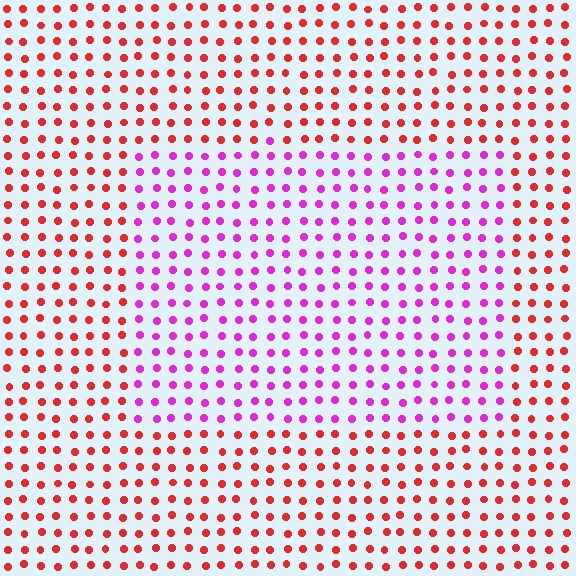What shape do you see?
I see a rectangle.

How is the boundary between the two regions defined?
The boundary is defined purely by a slight shift in hue (about 55 degrees). Spacing, size, and orientation are identical on both sides.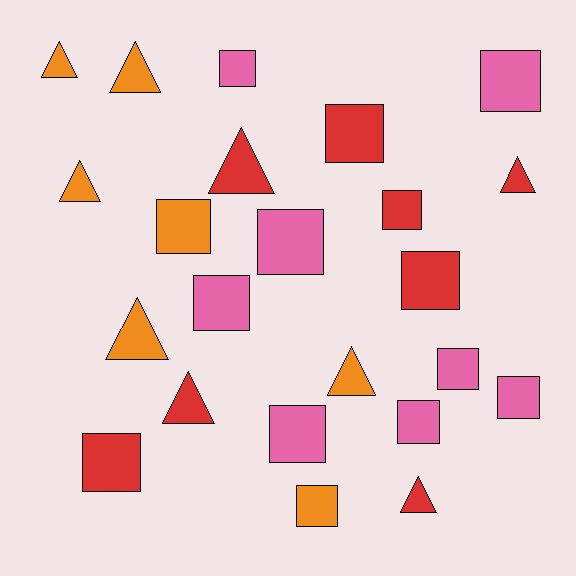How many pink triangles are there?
There are no pink triangles.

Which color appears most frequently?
Red, with 8 objects.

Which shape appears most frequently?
Square, with 14 objects.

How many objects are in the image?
There are 23 objects.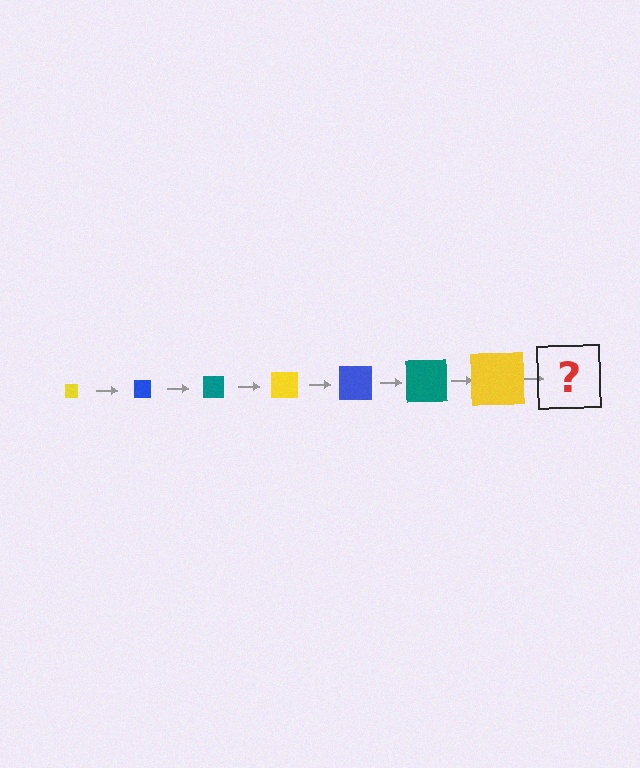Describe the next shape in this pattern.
It should be a blue square, larger than the previous one.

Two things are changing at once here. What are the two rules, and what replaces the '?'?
The two rules are that the square grows larger each step and the color cycles through yellow, blue, and teal. The '?' should be a blue square, larger than the previous one.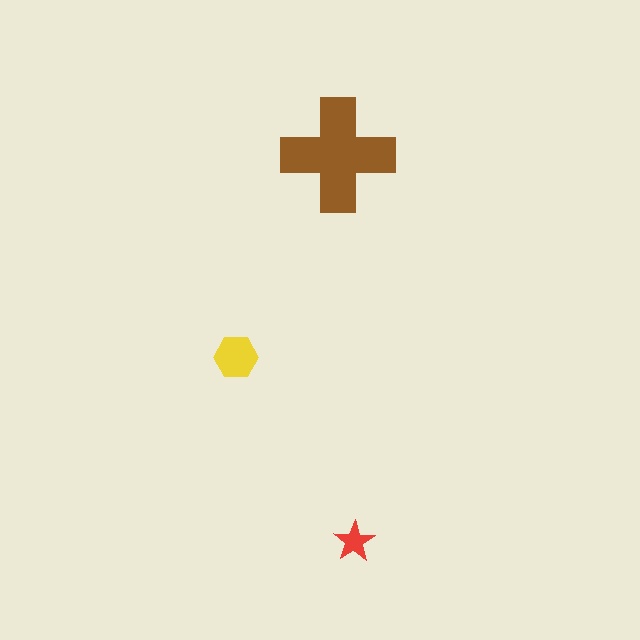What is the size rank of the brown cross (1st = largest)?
1st.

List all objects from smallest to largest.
The red star, the yellow hexagon, the brown cross.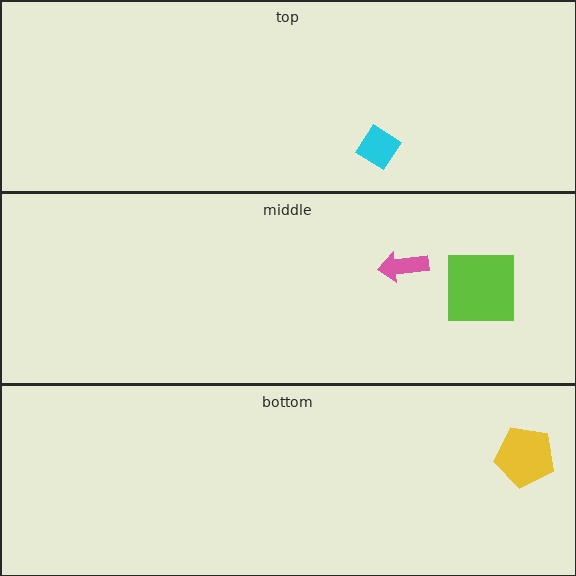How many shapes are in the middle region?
2.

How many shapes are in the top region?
1.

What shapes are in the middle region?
The lime square, the pink arrow.